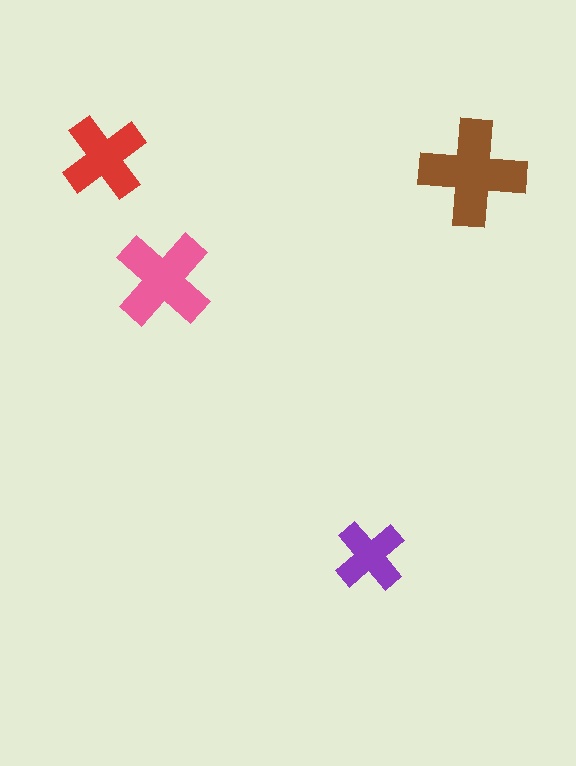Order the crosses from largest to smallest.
the brown one, the pink one, the red one, the purple one.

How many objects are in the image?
There are 4 objects in the image.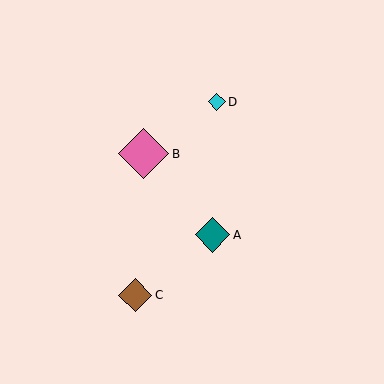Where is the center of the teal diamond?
The center of the teal diamond is at (213, 235).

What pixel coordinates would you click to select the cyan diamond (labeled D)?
Click at (217, 102) to select the cyan diamond D.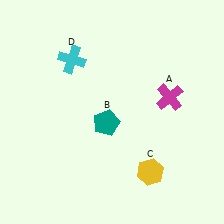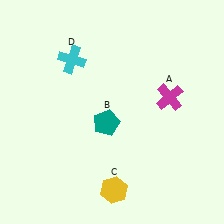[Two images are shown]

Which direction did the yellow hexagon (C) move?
The yellow hexagon (C) moved left.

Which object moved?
The yellow hexagon (C) moved left.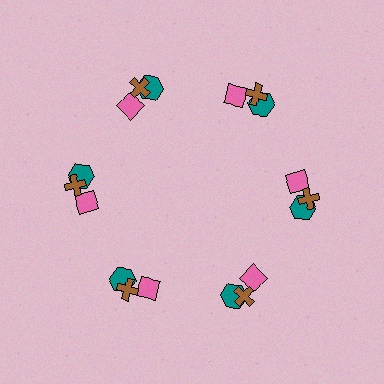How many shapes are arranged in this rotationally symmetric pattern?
There are 18 shapes, arranged in 6 groups of 3.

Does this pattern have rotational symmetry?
Yes, this pattern has 6-fold rotational symmetry. It looks the same after rotating 60 degrees around the center.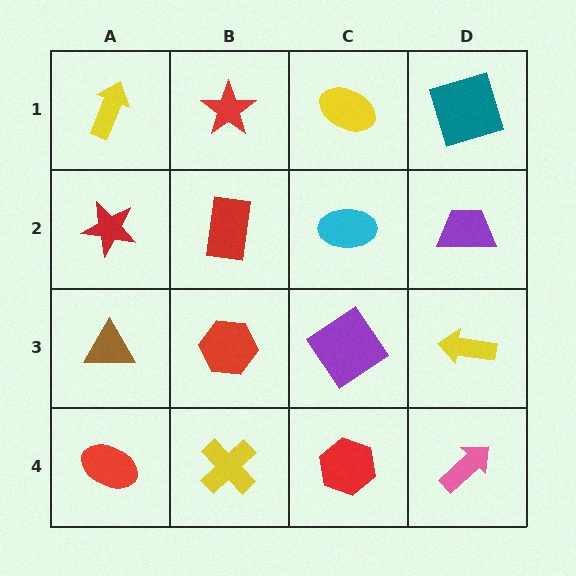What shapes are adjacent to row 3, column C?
A cyan ellipse (row 2, column C), a red hexagon (row 4, column C), a red hexagon (row 3, column B), a yellow arrow (row 3, column D).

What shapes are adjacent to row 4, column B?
A red hexagon (row 3, column B), a red ellipse (row 4, column A), a red hexagon (row 4, column C).